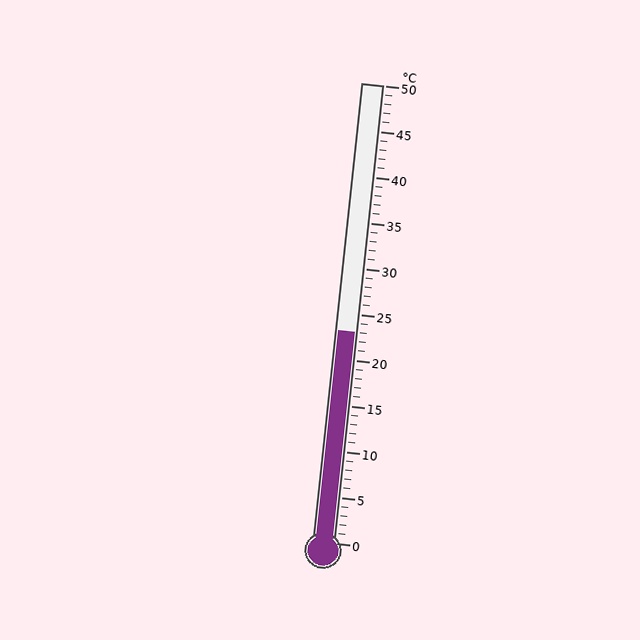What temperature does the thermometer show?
The thermometer shows approximately 23°C.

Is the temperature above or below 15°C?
The temperature is above 15°C.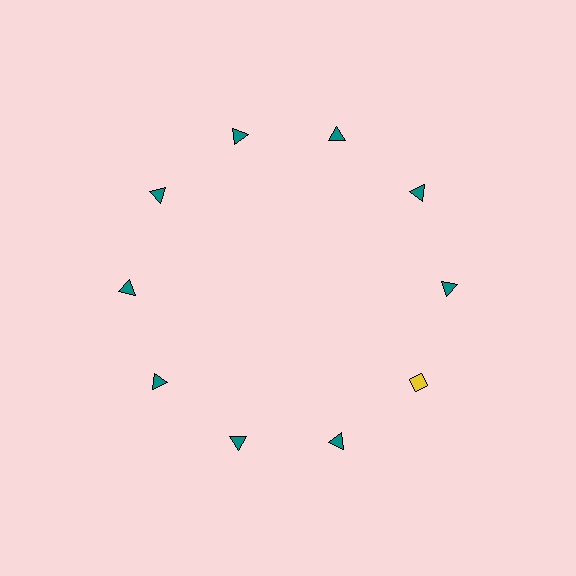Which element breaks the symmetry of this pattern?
The yellow diamond at roughly the 4 o'clock position breaks the symmetry. All other shapes are teal triangles.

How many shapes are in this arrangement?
There are 10 shapes arranged in a ring pattern.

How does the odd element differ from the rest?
It differs in both color (yellow instead of teal) and shape (diamond instead of triangle).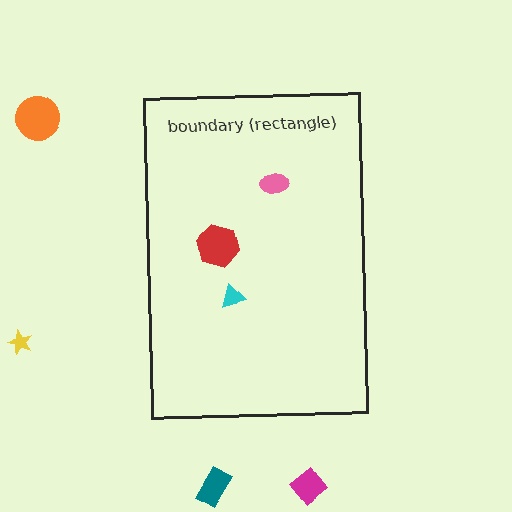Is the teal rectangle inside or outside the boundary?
Outside.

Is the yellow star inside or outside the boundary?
Outside.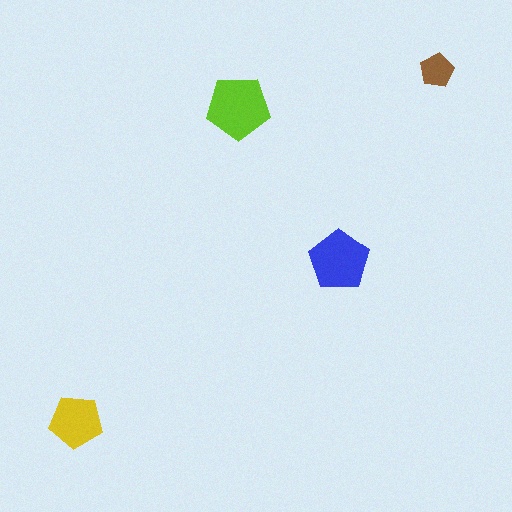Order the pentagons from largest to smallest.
the lime one, the blue one, the yellow one, the brown one.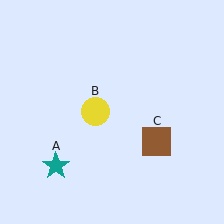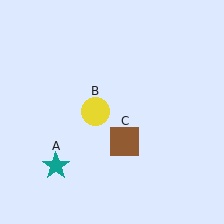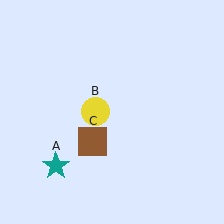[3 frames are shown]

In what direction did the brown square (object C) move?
The brown square (object C) moved left.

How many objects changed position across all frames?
1 object changed position: brown square (object C).